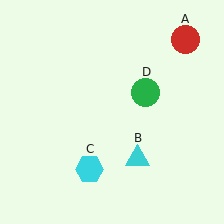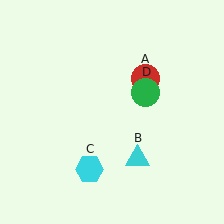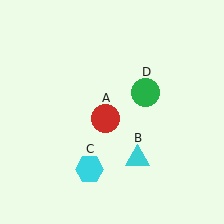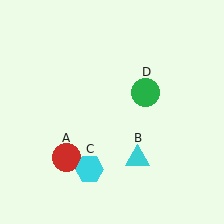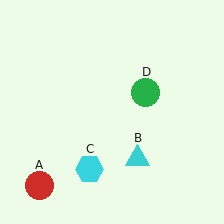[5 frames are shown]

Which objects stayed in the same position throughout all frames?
Cyan triangle (object B) and cyan hexagon (object C) and green circle (object D) remained stationary.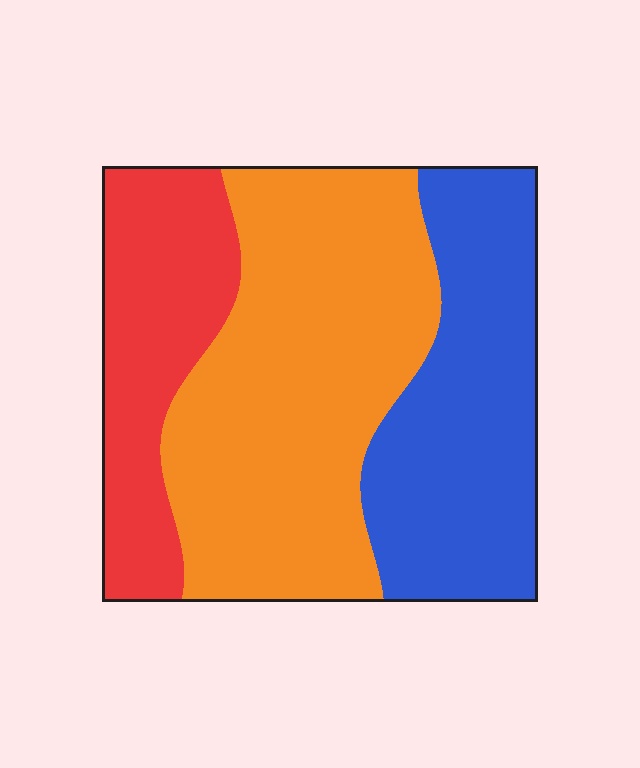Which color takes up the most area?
Orange, at roughly 45%.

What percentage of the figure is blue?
Blue takes up about one third (1/3) of the figure.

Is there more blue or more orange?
Orange.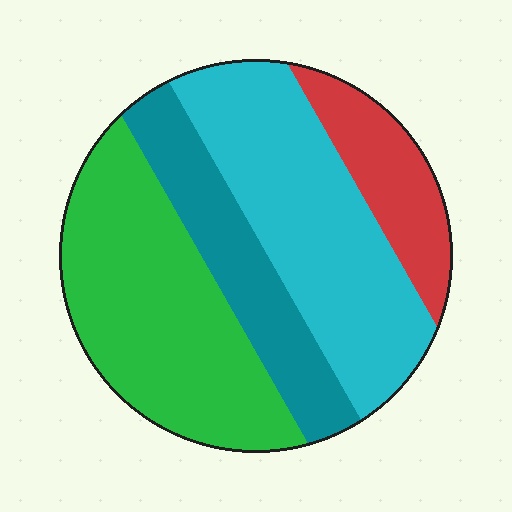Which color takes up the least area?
Red, at roughly 15%.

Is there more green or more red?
Green.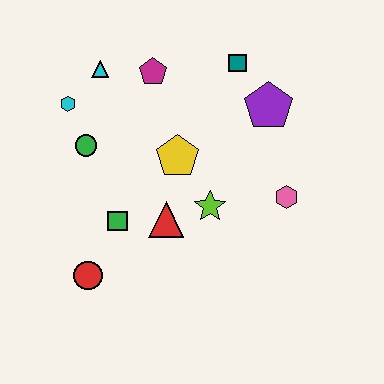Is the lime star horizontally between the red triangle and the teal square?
Yes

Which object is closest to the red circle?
The green square is closest to the red circle.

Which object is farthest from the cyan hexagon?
The pink hexagon is farthest from the cyan hexagon.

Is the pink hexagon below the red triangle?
No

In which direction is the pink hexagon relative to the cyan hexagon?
The pink hexagon is to the right of the cyan hexagon.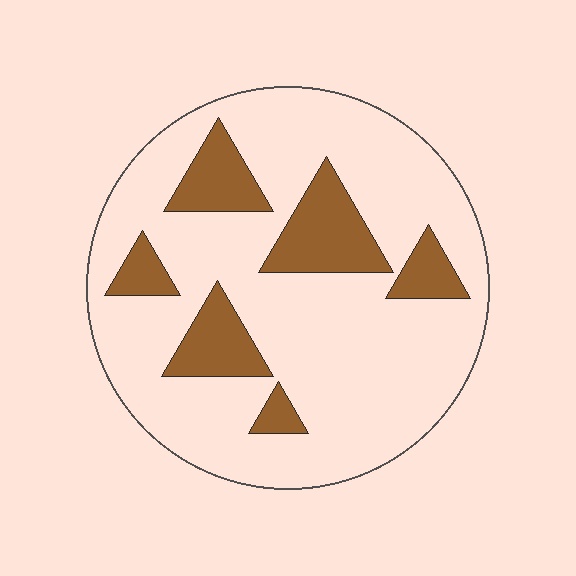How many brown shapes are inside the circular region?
6.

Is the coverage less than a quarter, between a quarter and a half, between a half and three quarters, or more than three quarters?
Less than a quarter.